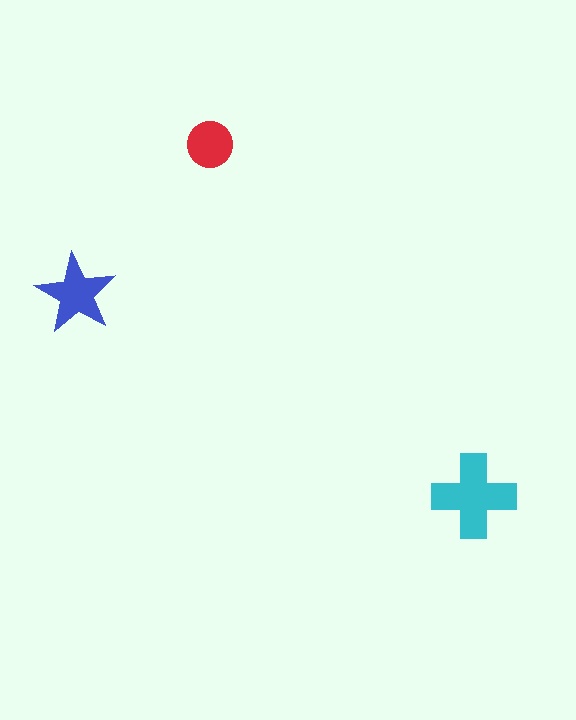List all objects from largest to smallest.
The cyan cross, the blue star, the red circle.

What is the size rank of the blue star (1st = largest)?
2nd.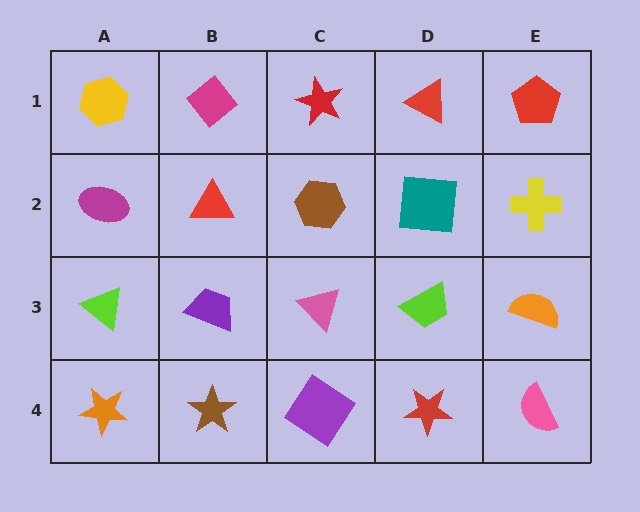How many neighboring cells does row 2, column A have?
3.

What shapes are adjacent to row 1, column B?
A red triangle (row 2, column B), a yellow hexagon (row 1, column A), a red star (row 1, column C).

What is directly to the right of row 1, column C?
A red triangle.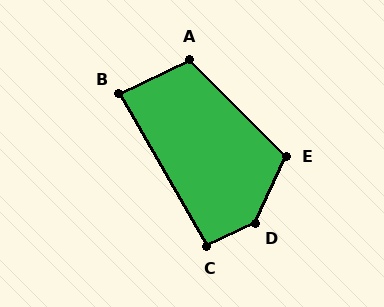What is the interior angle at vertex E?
Approximately 110 degrees (obtuse).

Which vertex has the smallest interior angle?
B, at approximately 86 degrees.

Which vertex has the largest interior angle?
D, at approximately 140 degrees.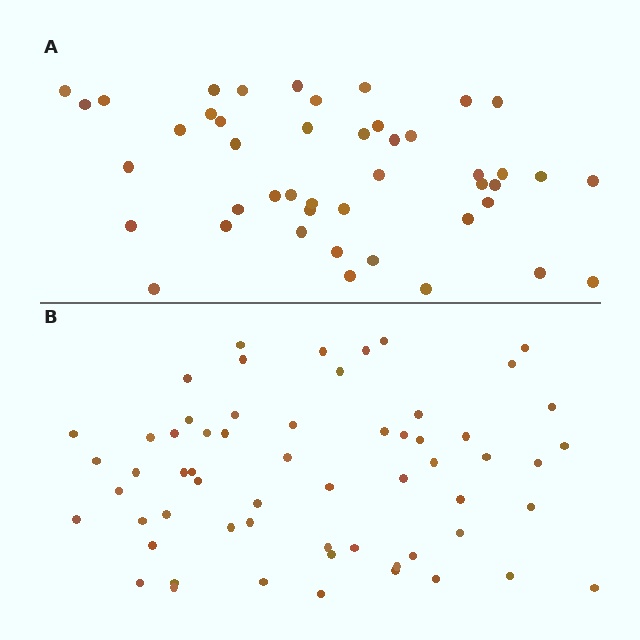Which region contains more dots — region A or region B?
Region B (the bottom region) has more dots.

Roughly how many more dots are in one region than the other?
Region B has approximately 15 more dots than region A.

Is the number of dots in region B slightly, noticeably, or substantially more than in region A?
Region B has noticeably more, but not dramatically so. The ratio is roughly 1.3 to 1.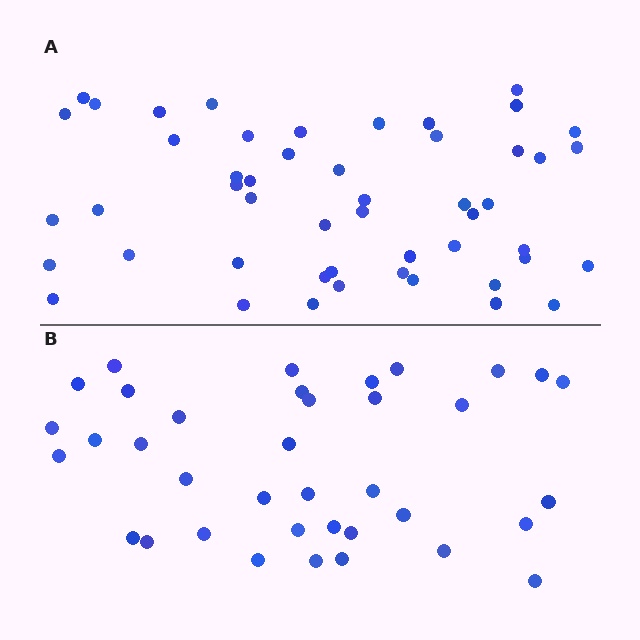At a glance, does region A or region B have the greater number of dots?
Region A (the top region) has more dots.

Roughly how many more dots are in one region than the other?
Region A has approximately 15 more dots than region B.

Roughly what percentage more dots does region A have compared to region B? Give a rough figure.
About 35% more.